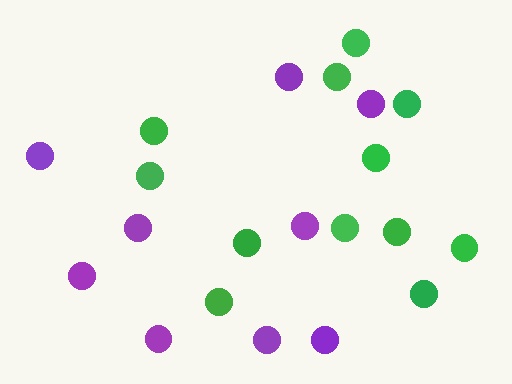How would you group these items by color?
There are 2 groups: one group of green circles (12) and one group of purple circles (9).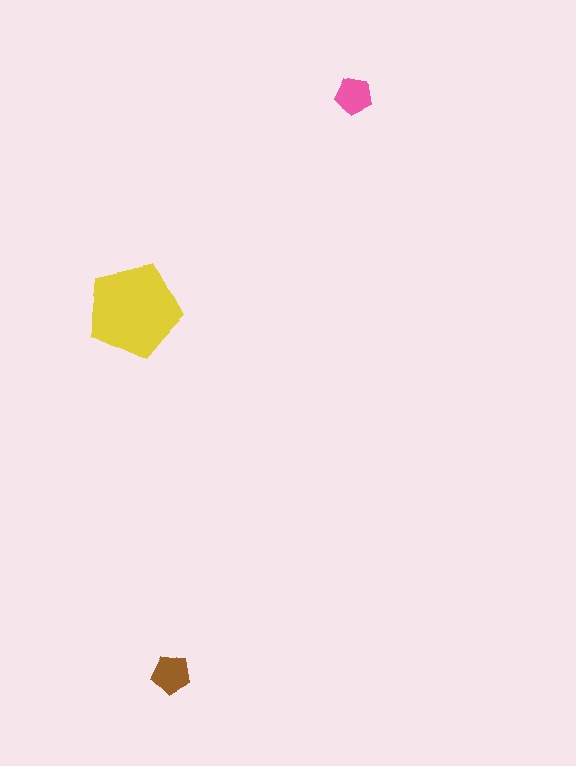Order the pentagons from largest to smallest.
the yellow one, the brown one, the pink one.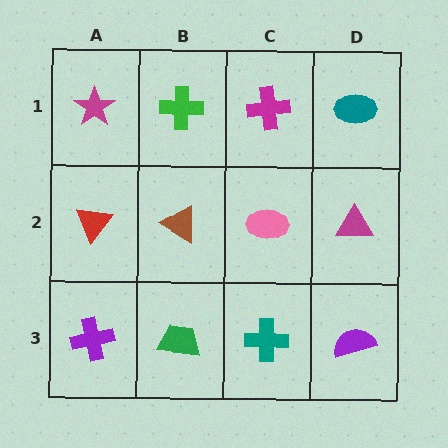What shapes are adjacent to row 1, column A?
A red triangle (row 2, column A), a green cross (row 1, column B).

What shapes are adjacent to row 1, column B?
A brown triangle (row 2, column B), a magenta star (row 1, column A), a magenta cross (row 1, column C).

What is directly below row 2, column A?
A purple cross.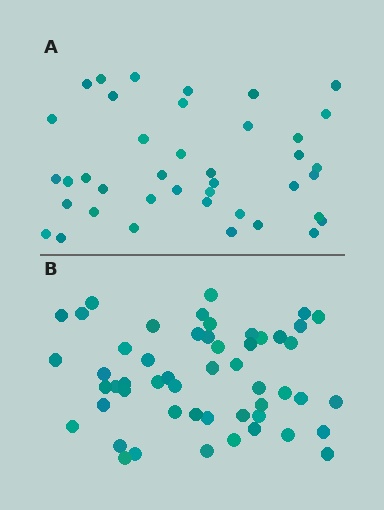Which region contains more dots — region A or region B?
Region B (the bottom region) has more dots.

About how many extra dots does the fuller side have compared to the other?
Region B has roughly 12 or so more dots than region A.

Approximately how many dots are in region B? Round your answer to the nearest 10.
About 50 dots. (The exact count is 52, which rounds to 50.)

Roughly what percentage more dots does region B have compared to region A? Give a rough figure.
About 30% more.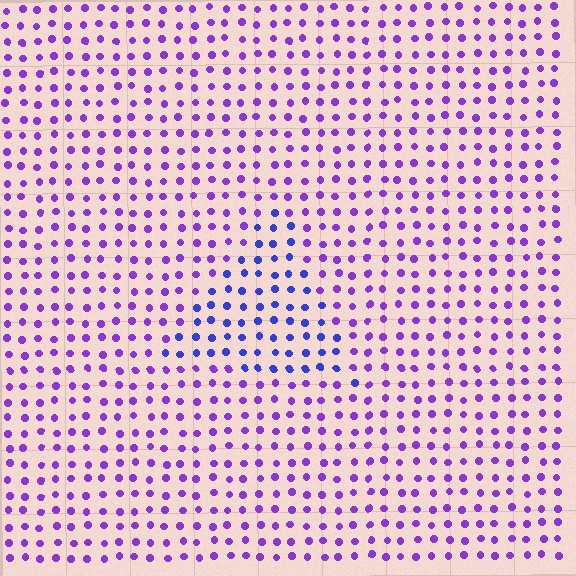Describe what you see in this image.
The image is filled with small purple elements in a uniform arrangement. A triangle-shaped region is visible where the elements are tinted to a slightly different hue, forming a subtle color boundary.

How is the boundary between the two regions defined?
The boundary is defined purely by a slight shift in hue (about 37 degrees). Spacing, size, and orientation are identical on both sides.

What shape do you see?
I see a triangle.